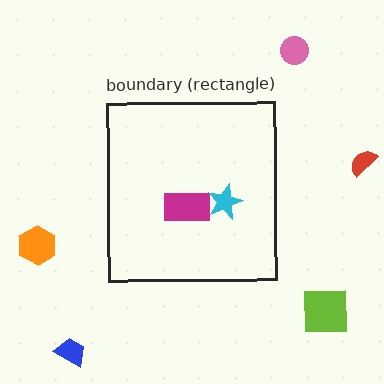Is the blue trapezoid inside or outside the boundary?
Outside.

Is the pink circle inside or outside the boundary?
Outside.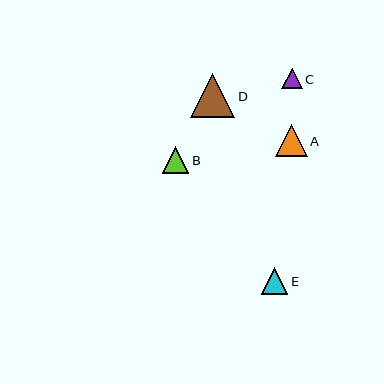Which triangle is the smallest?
Triangle C is the smallest with a size of approximately 21 pixels.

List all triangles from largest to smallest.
From largest to smallest: D, A, E, B, C.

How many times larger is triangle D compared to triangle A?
Triangle D is approximately 1.4 times the size of triangle A.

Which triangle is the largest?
Triangle D is the largest with a size of approximately 44 pixels.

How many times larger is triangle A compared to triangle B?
Triangle A is approximately 1.2 times the size of triangle B.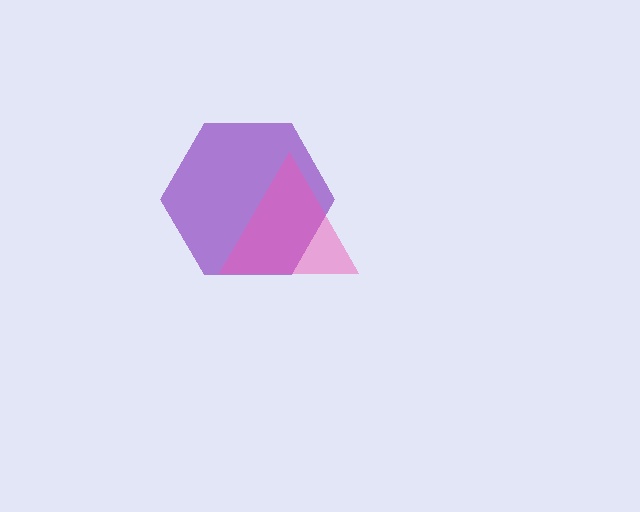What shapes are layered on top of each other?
The layered shapes are: a purple hexagon, a pink triangle.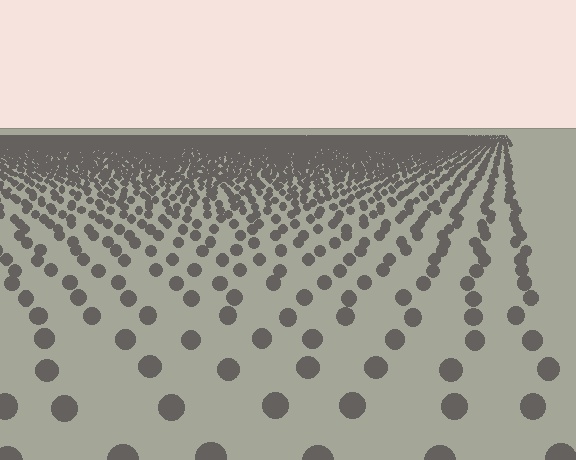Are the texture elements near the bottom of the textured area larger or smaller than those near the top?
Larger. Near the bottom, elements are closer to the viewer and appear at a bigger on-screen size.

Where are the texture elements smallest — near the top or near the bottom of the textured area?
Near the top.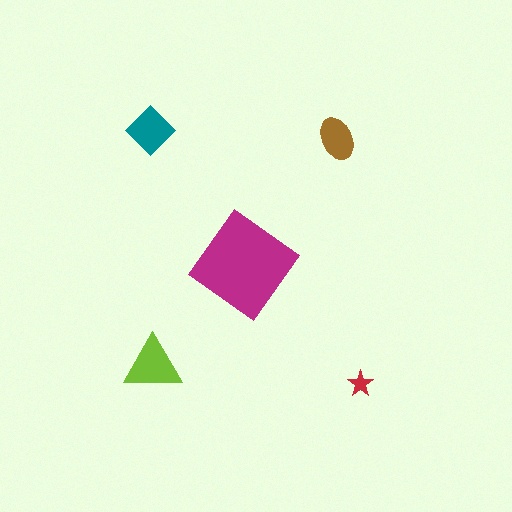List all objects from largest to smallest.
The magenta diamond, the lime triangle, the teal diamond, the brown ellipse, the red star.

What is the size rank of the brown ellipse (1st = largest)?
4th.